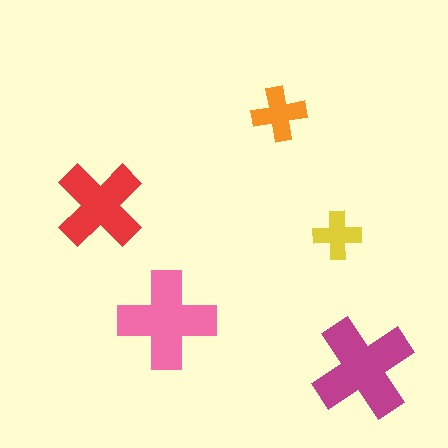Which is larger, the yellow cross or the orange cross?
The orange one.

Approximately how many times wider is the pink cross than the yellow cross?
About 2 times wider.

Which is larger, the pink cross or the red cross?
The pink one.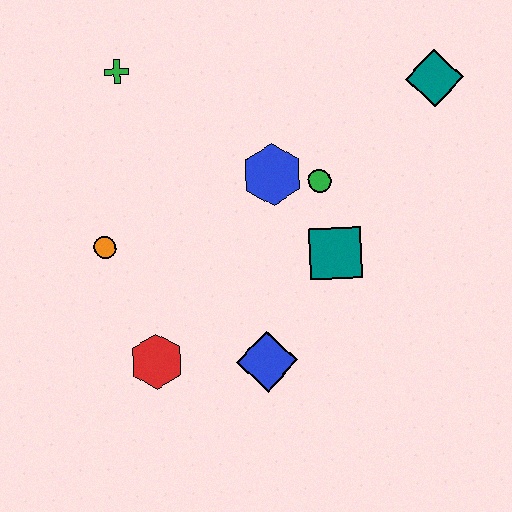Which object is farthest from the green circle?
The red hexagon is farthest from the green circle.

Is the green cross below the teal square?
No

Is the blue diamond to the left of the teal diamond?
Yes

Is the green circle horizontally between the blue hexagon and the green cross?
No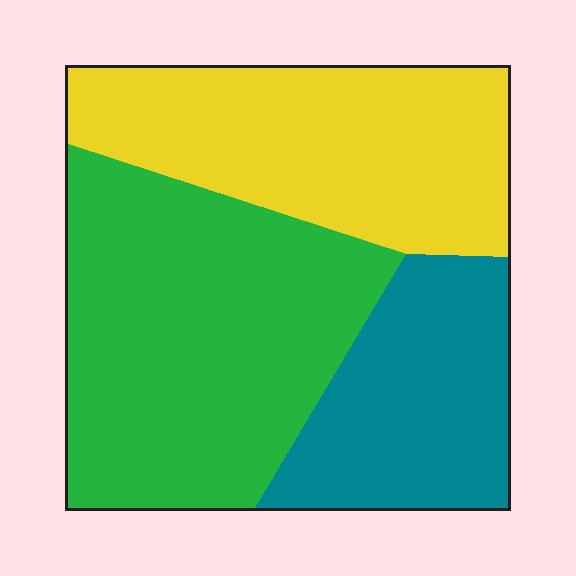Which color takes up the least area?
Teal, at roughly 25%.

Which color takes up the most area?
Green, at roughly 45%.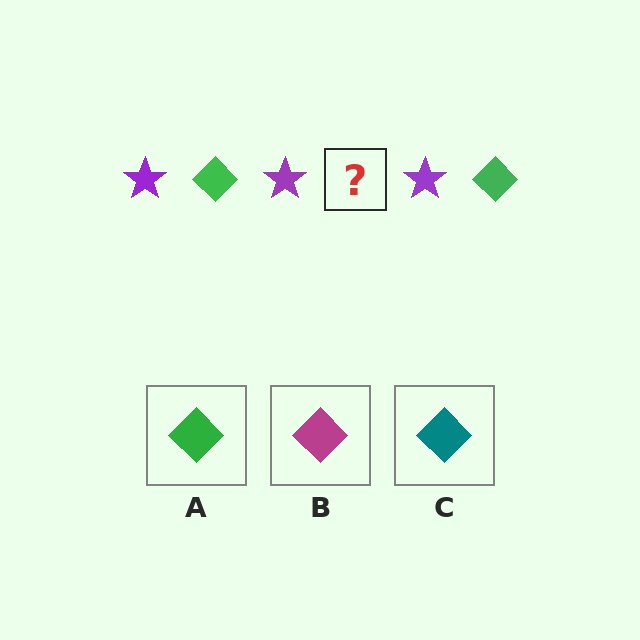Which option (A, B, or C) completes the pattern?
A.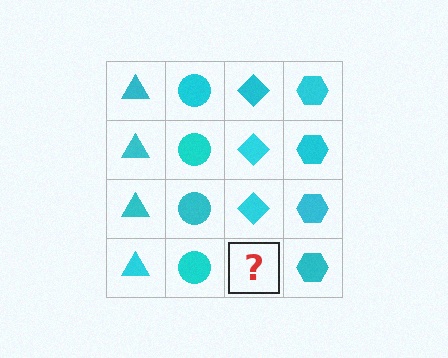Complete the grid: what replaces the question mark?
The question mark should be replaced with a cyan diamond.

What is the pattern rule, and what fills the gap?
The rule is that each column has a consistent shape. The gap should be filled with a cyan diamond.